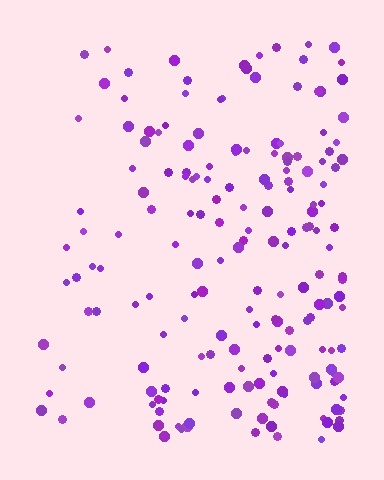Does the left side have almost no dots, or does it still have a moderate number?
Still a moderate number, just noticeably fewer than the right.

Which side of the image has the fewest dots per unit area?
The left.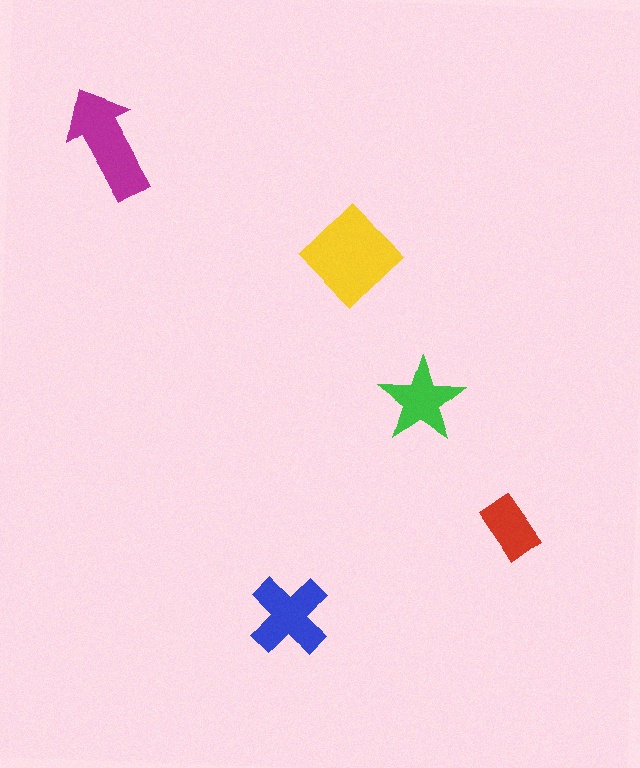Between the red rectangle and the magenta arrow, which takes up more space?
The magenta arrow.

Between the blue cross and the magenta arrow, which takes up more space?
The magenta arrow.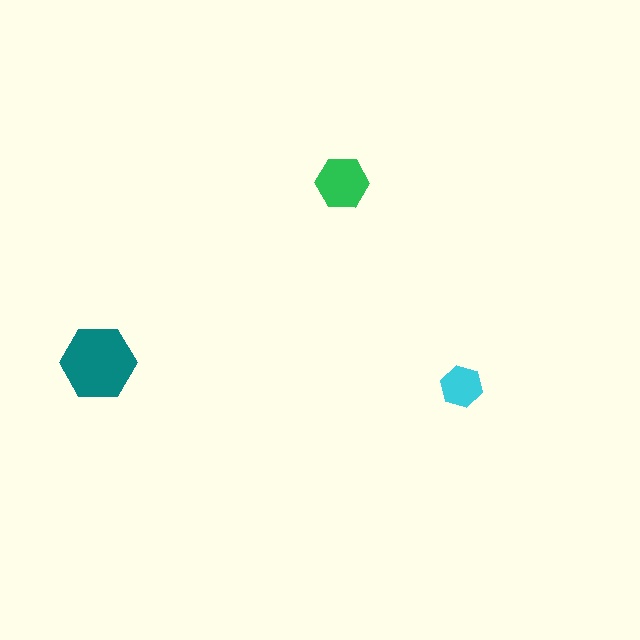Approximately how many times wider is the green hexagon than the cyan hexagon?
About 1.5 times wider.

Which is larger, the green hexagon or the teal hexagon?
The teal one.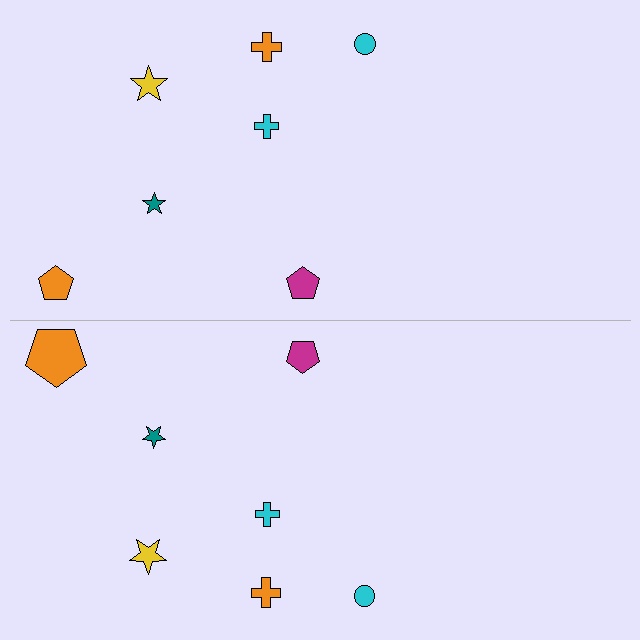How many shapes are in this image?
There are 14 shapes in this image.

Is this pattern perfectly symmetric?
No, the pattern is not perfectly symmetric. The orange pentagon on the bottom side has a different size than its mirror counterpart.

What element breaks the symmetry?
The orange pentagon on the bottom side has a different size than its mirror counterpart.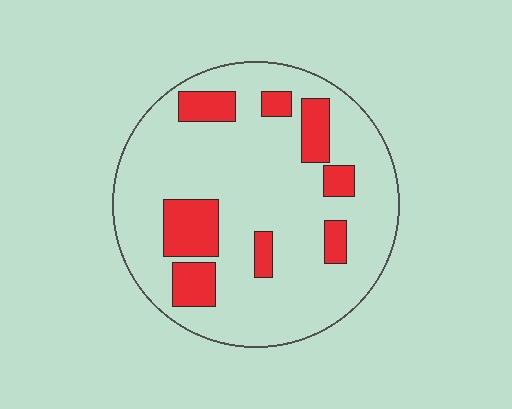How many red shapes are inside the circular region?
8.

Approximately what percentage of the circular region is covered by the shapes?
Approximately 20%.